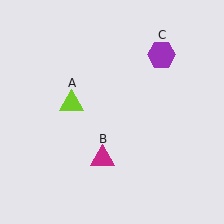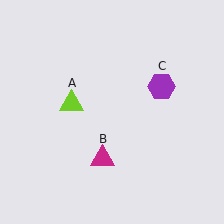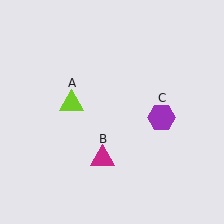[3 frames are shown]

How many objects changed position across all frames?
1 object changed position: purple hexagon (object C).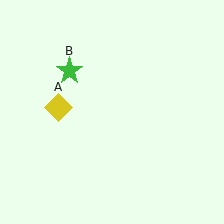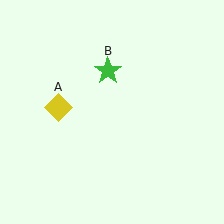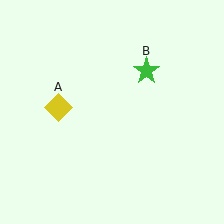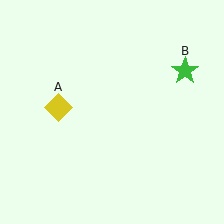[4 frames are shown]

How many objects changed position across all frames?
1 object changed position: green star (object B).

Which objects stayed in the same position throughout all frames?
Yellow diamond (object A) remained stationary.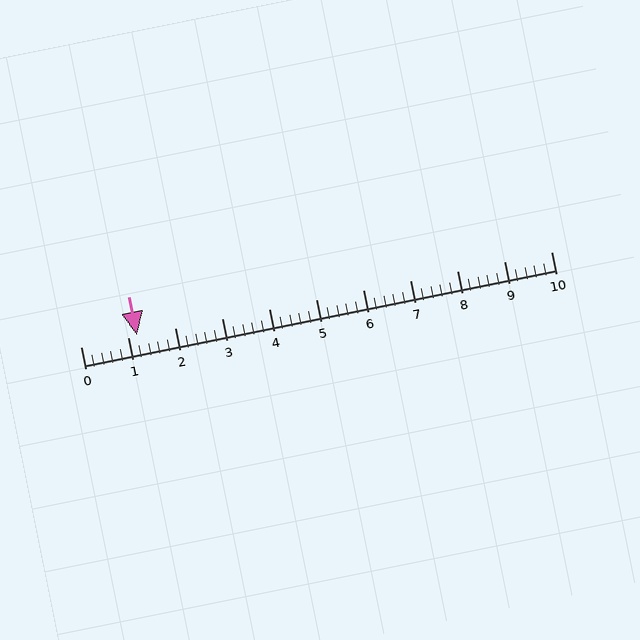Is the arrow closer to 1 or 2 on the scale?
The arrow is closer to 1.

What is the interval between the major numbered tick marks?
The major tick marks are spaced 1 units apart.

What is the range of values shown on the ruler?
The ruler shows values from 0 to 10.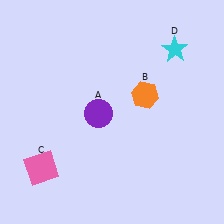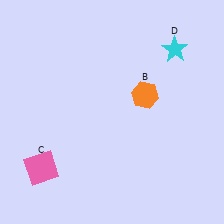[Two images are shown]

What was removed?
The purple circle (A) was removed in Image 2.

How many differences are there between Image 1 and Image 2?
There is 1 difference between the two images.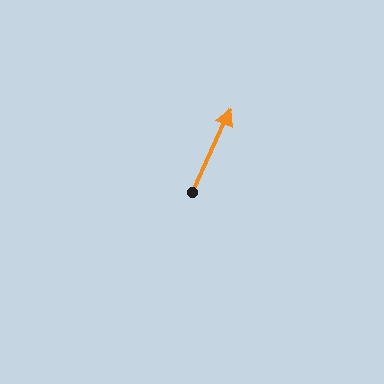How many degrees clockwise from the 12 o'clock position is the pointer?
Approximately 25 degrees.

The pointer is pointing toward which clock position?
Roughly 1 o'clock.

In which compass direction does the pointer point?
Northeast.